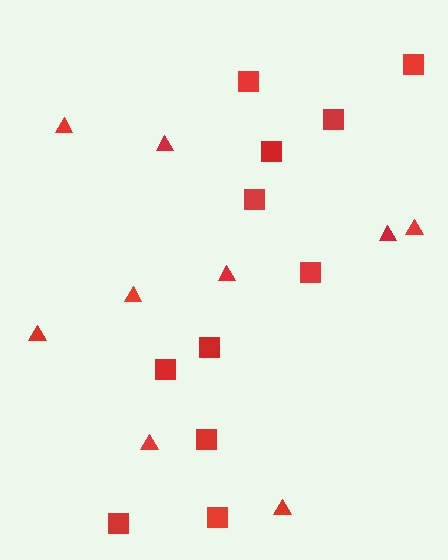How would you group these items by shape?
There are 2 groups: one group of triangles (9) and one group of squares (11).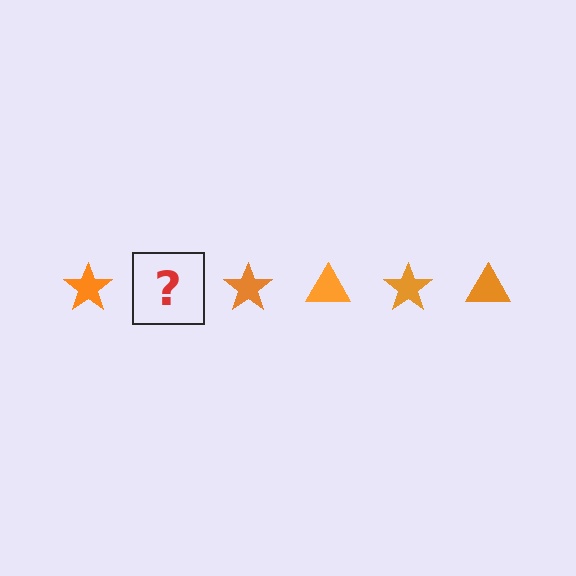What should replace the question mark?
The question mark should be replaced with an orange triangle.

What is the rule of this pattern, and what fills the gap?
The rule is that the pattern cycles through star, triangle shapes in orange. The gap should be filled with an orange triangle.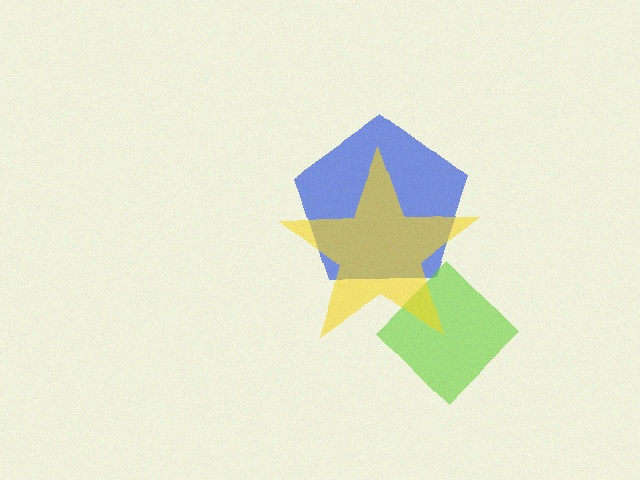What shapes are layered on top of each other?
The layered shapes are: a blue pentagon, a lime diamond, a yellow star.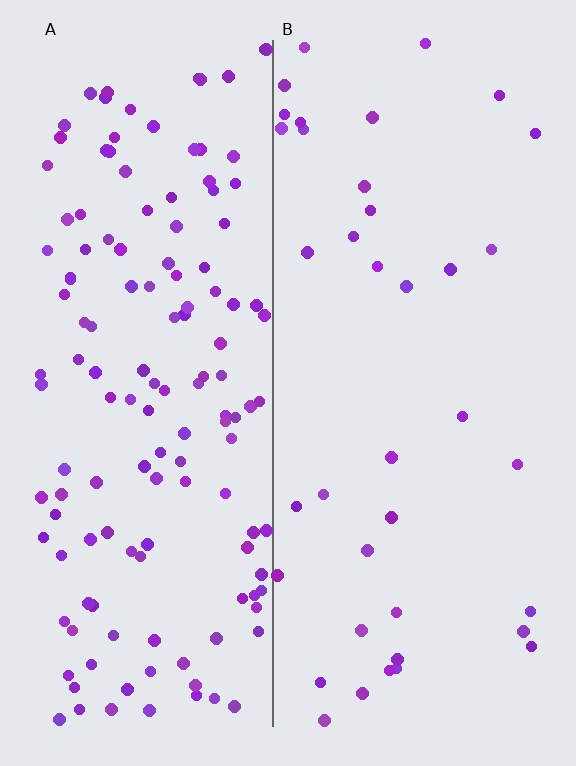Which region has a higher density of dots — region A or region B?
A (the left).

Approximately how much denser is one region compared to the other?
Approximately 3.7× — region A over region B.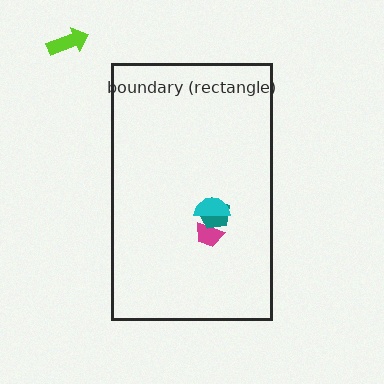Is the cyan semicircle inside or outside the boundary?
Inside.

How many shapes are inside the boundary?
3 inside, 1 outside.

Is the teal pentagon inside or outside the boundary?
Inside.